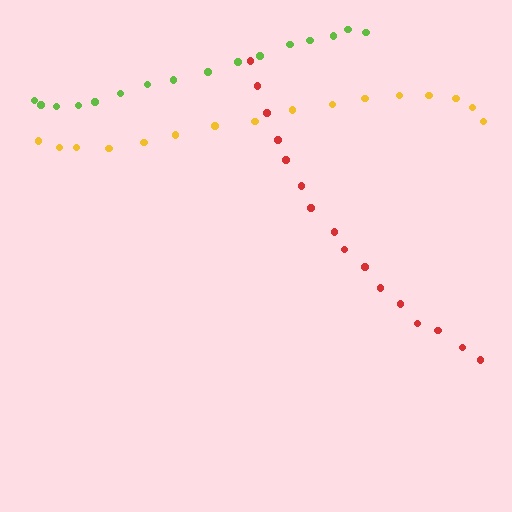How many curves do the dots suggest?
There are 3 distinct paths.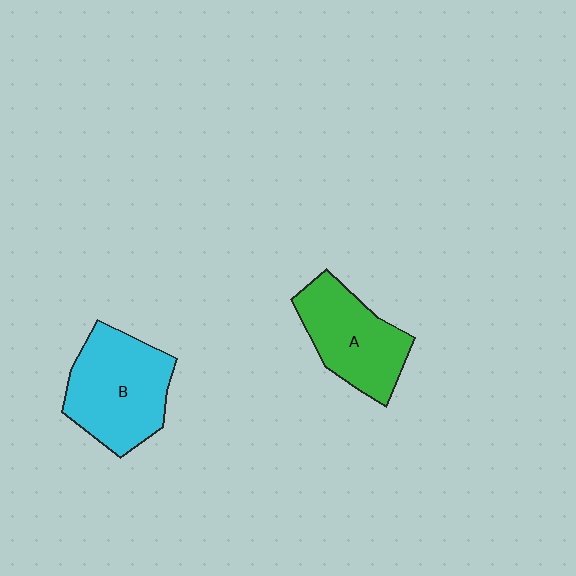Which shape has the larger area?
Shape B (cyan).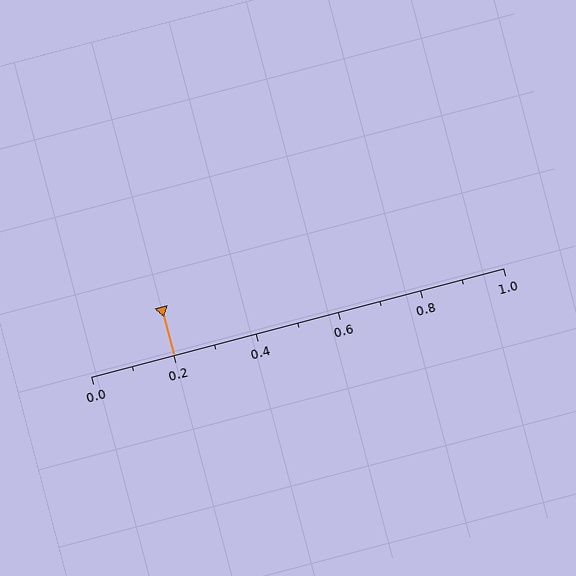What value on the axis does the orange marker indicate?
The marker indicates approximately 0.2.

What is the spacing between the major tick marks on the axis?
The major ticks are spaced 0.2 apart.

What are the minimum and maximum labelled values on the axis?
The axis runs from 0.0 to 1.0.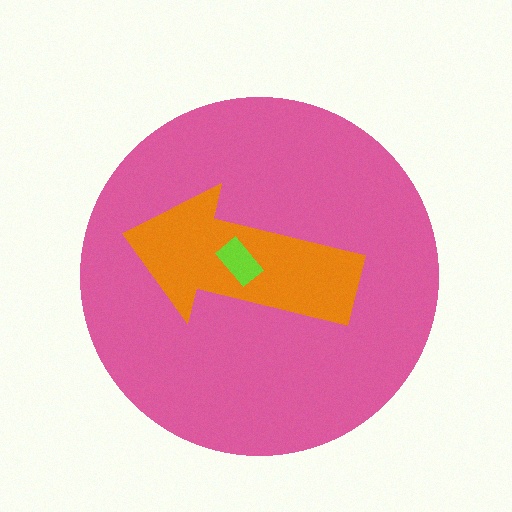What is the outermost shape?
The pink circle.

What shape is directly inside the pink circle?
The orange arrow.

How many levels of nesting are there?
3.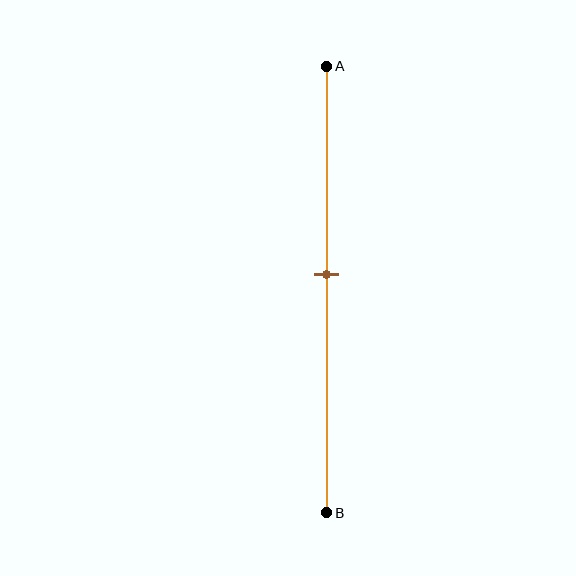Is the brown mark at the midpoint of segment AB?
No, the mark is at about 45% from A, not at the 50% midpoint.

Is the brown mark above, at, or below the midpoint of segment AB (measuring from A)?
The brown mark is above the midpoint of segment AB.